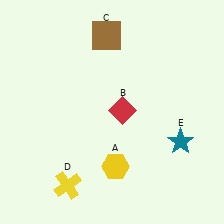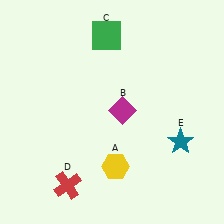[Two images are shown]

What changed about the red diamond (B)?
In Image 1, B is red. In Image 2, it changed to magenta.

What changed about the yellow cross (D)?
In Image 1, D is yellow. In Image 2, it changed to red.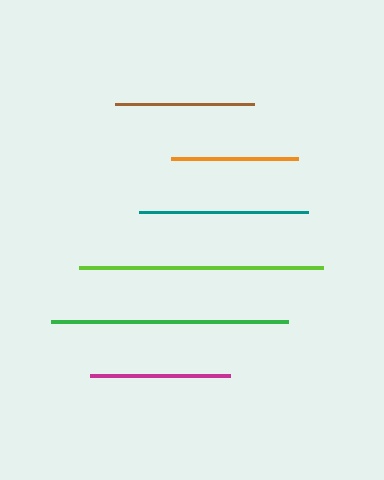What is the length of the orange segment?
The orange segment is approximately 127 pixels long.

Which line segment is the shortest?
The orange line is the shortest at approximately 127 pixels.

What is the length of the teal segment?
The teal segment is approximately 169 pixels long.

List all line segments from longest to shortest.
From longest to shortest: lime, green, teal, magenta, brown, orange.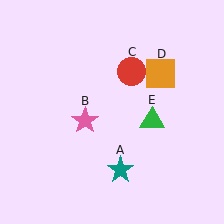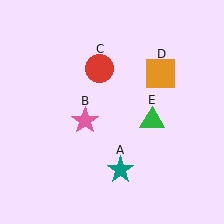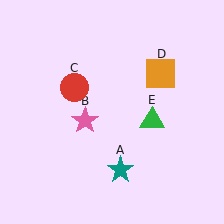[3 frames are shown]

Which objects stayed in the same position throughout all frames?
Teal star (object A) and pink star (object B) and orange square (object D) and green triangle (object E) remained stationary.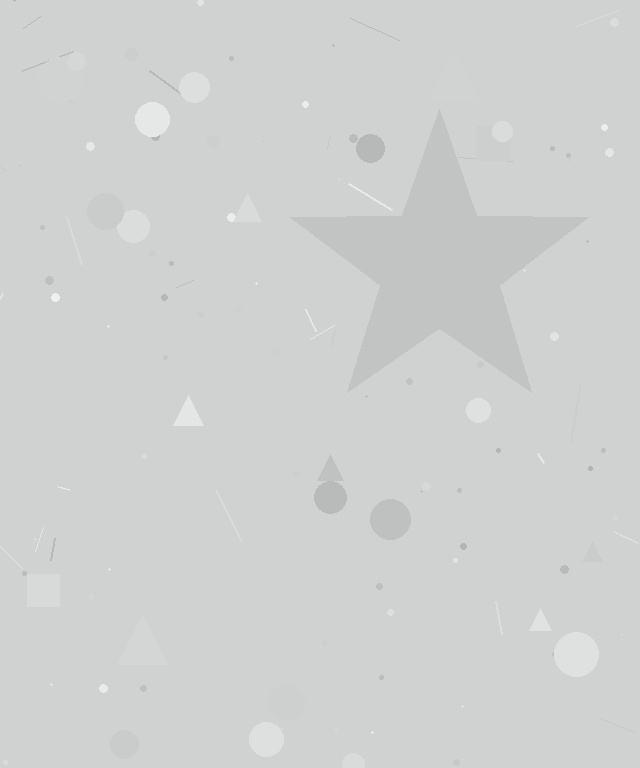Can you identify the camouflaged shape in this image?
The camouflaged shape is a star.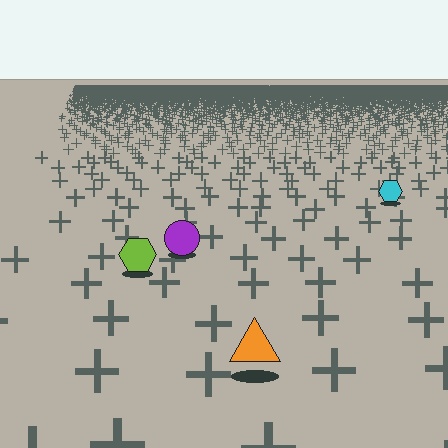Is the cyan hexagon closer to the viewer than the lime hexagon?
No. The lime hexagon is closer — you can tell from the texture gradient: the ground texture is coarser near it.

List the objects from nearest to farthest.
From nearest to farthest: the orange triangle, the lime hexagon, the purple circle, the cyan hexagon.